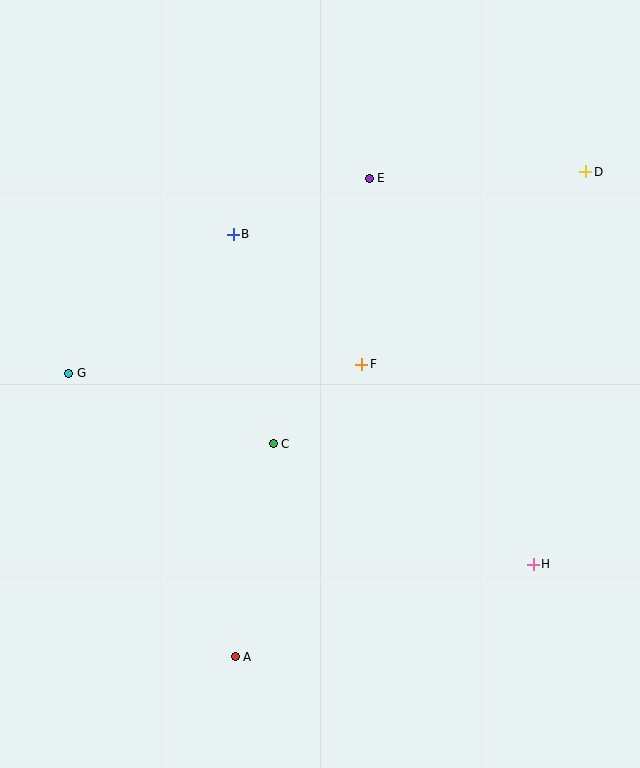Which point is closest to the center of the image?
Point F at (362, 364) is closest to the center.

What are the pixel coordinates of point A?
Point A is at (235, 657).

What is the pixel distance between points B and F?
The distance between B and F is 183 pixels.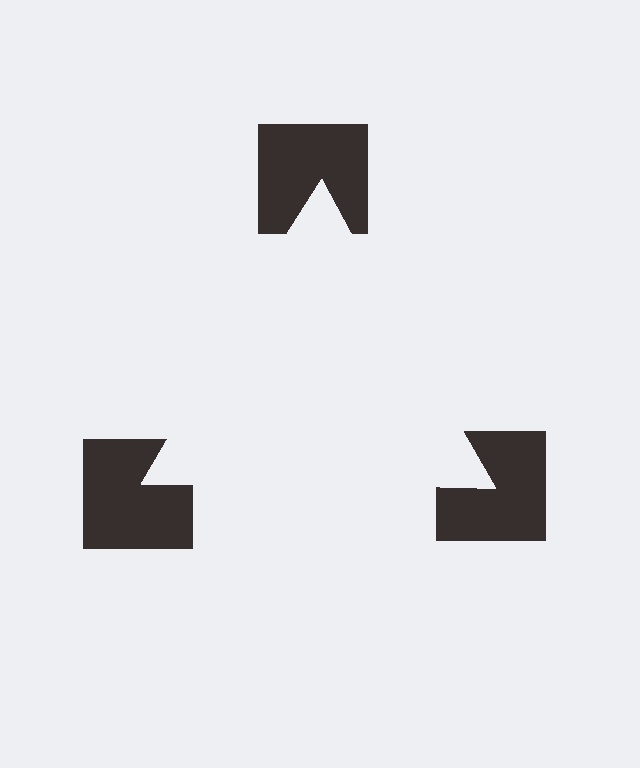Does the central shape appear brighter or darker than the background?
It typically appears slightly brighter than the background, even though no actual brightness change is drawn.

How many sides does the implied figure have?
3 sides.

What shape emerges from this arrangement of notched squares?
An illusory triangle — its edges are inferred from the aligned wedge cuts in the notched squares, not physically drawn.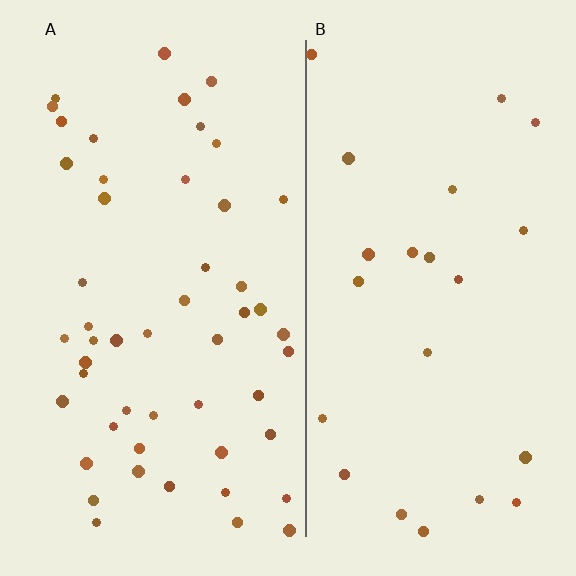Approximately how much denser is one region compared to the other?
Approximately 2.2× — region A over region B.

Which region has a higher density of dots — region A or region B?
A (the left).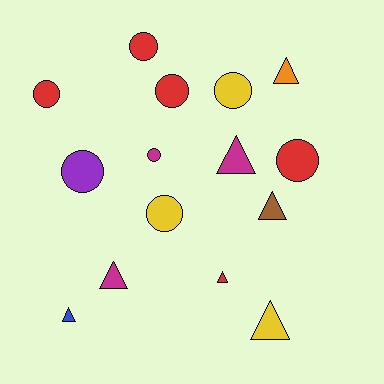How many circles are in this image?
There are 8 circles.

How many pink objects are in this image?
There are no pink objects.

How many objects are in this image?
There are 15 objects.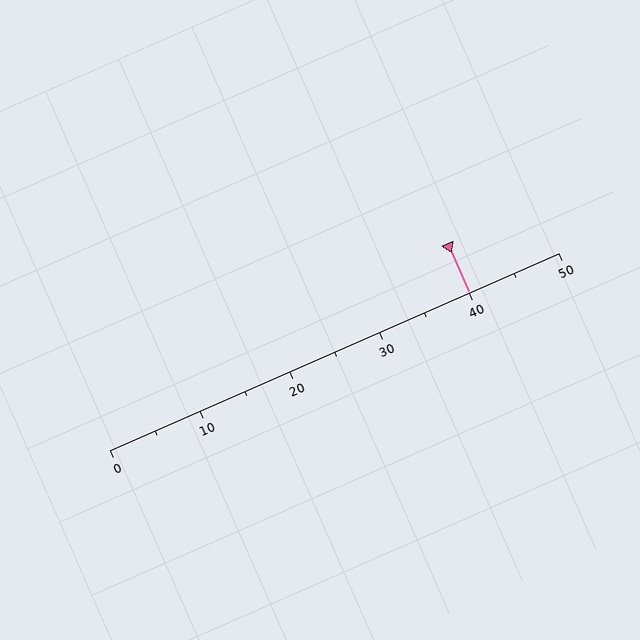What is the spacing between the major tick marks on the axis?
The major ticks are spaced 10 apart.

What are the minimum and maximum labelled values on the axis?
The axis runs from 0 to 50.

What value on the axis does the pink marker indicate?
The marker indicates approximately 40.